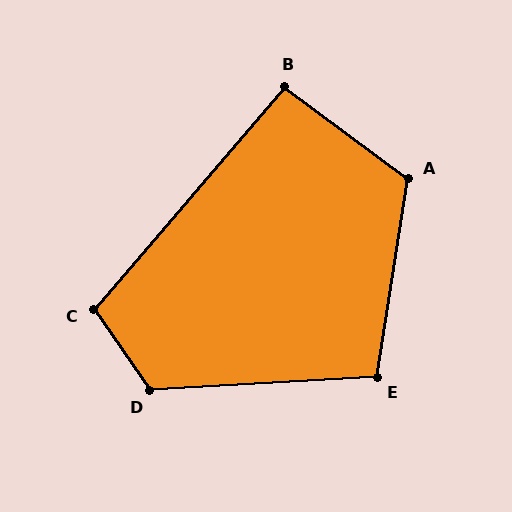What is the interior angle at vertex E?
Approximately 102 degrees (obtuse).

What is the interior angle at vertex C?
Approximately 104 degrees (obtuse).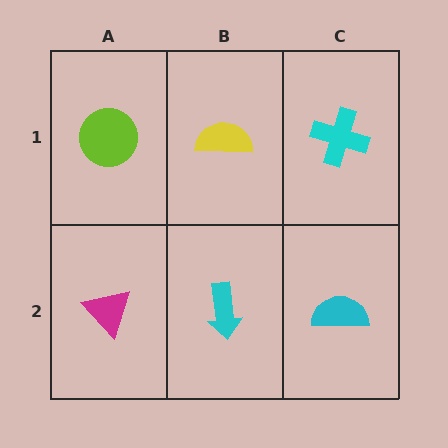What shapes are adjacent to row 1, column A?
A magenta triangle (row 2, column A), a yellow semicircle (row 1, column B).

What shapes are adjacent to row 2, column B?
A yellow semicircle (row 1, column B), a magenta triangle (row 2, column A), a cyan semicircle (row 2, column C).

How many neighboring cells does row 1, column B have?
3.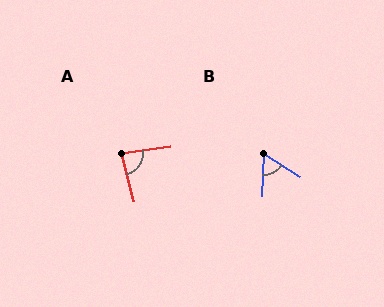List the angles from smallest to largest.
B (60°), A (84°).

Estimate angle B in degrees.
Approximately 60 degrees.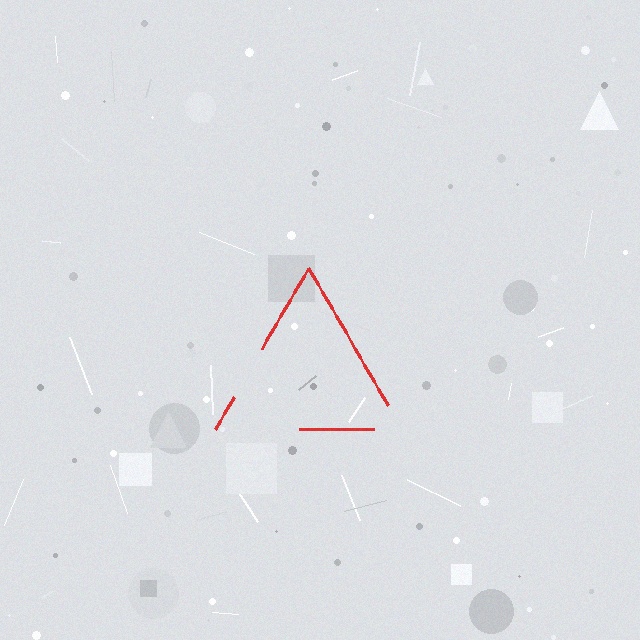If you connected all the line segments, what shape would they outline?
They would outline a triangle.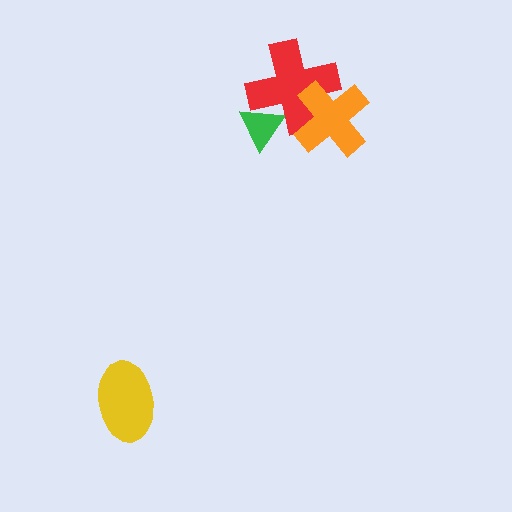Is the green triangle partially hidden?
Yes, it is partially covered by another shape.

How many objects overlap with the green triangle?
1 object overlaps with the green triangle.